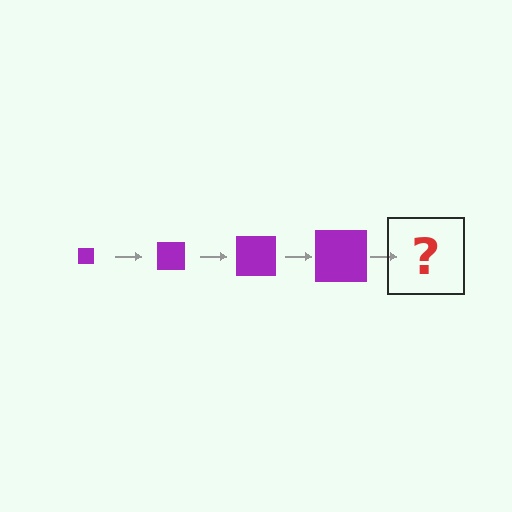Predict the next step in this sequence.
The next step is a purple square, larger than the previous one.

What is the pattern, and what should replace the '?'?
The pattern is that the square gets progressively larger each step. The '?' should be a purple square, larger than the previous one.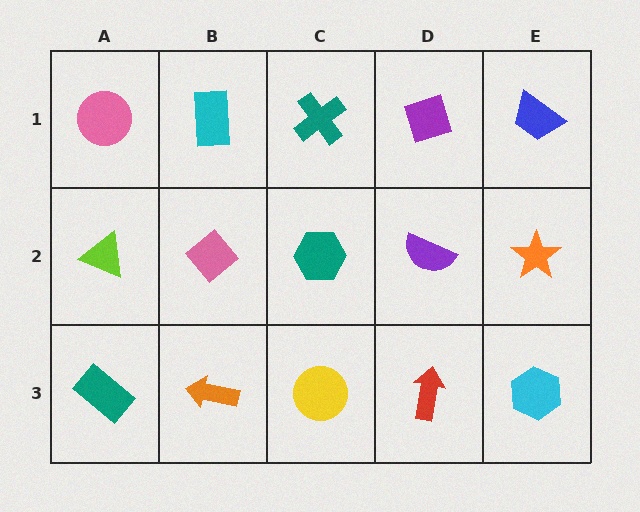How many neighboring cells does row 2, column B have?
4.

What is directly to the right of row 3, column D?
A cyan hexagon.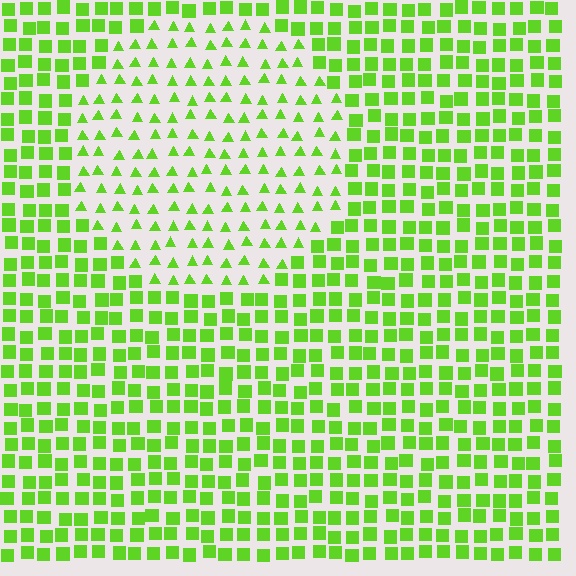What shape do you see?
I see a circle.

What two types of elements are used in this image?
The image uses triangles inside the circle region and squares outside it.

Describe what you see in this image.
The image is filled with small lime elements arranged in a uniform grid. A circle-shaped region contains triangles, while the surrounding area contains squares. The boundary is defined purely by the change in element shape.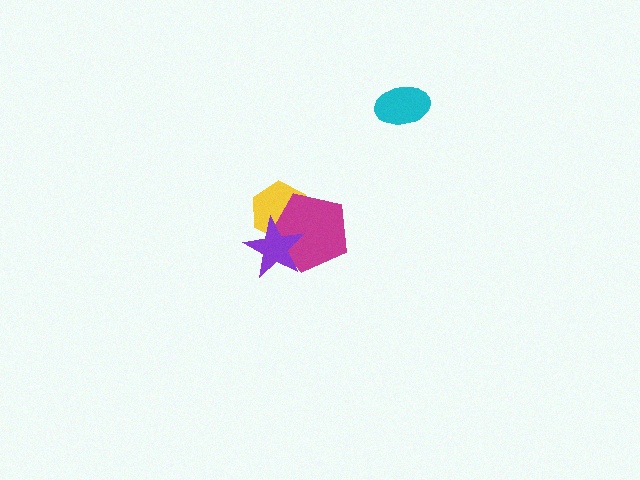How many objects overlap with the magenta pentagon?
2 objects overlap with the magenta pentagon.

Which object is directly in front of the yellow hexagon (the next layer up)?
The magenta pentagon is directly in front of the yellow hexagon.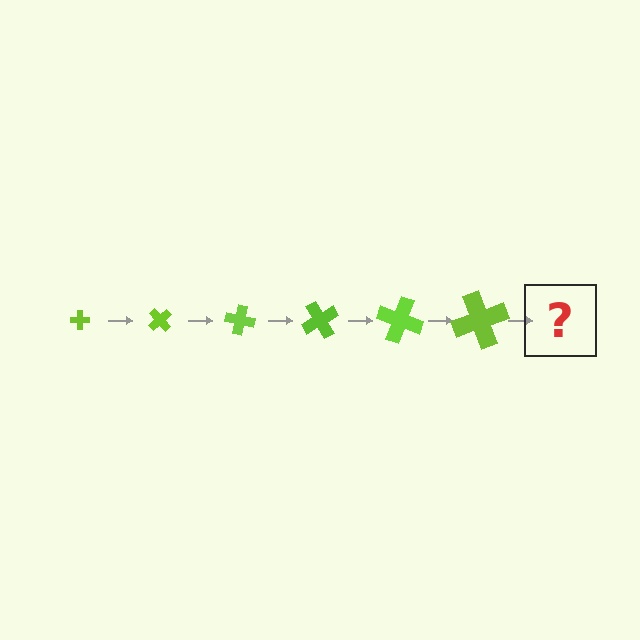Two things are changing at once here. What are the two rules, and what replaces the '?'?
The two rules are that the cross grows larger each step and it rotates 50 degrees each step. The '?' should be a cross, larger than the previous one and rotated 300 degrees from the start.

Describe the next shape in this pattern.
It should be a cross, larger than the previous one and rotated 300 degrees from the start.